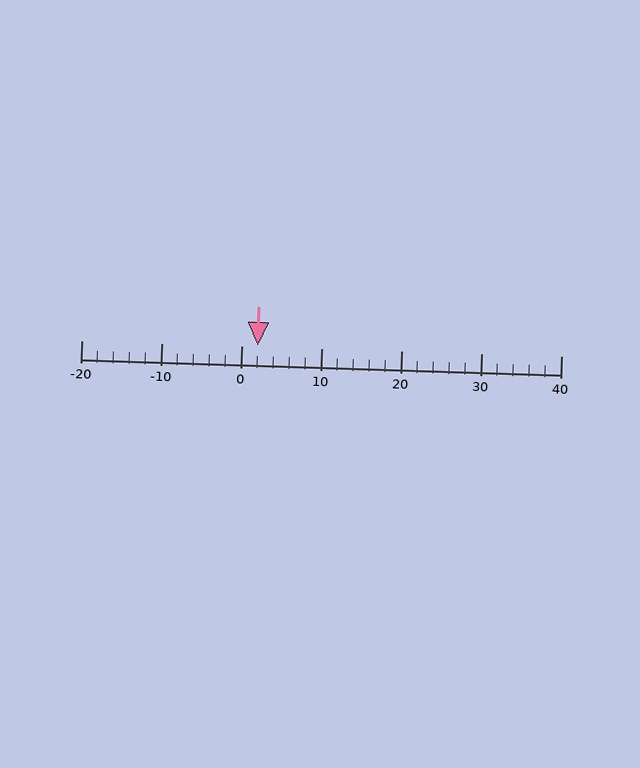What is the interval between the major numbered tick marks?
The major tick marks are spaced 10 units apart.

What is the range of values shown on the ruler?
The ruler shows values from -20 to 40.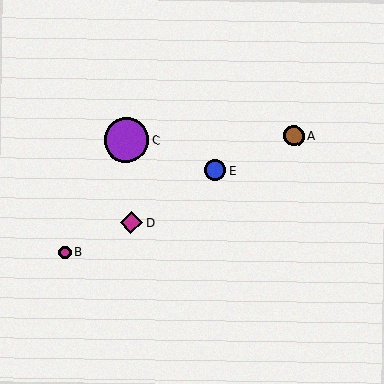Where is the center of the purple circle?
The center of the purple circle is at (126, 140).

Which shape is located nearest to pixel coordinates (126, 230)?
The magenta diamond (labeled D) at (131, 223) is nearest to that location.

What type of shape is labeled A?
Shape A is a brown circle.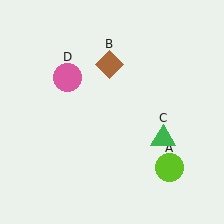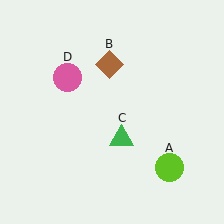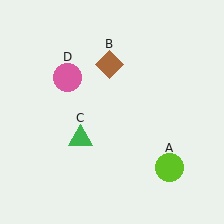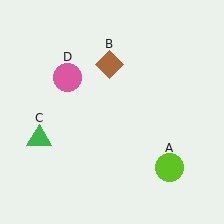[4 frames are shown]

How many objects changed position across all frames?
1 object changed position: green triangle (object C).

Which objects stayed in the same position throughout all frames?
Lime circle (object A) and brown diamond (object B) and pink circle (object D) remained stationary.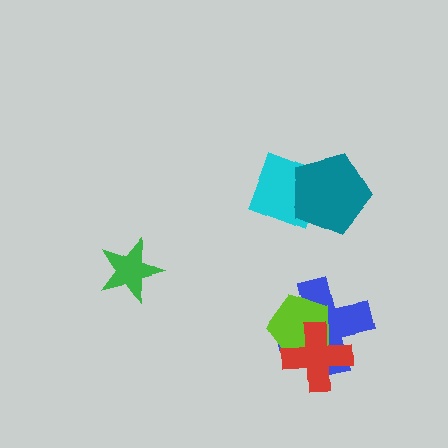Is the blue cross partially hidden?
Yes, it is partially covered by another shape.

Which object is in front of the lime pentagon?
The red cross is in front of the lime pentagon.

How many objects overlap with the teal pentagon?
1 object overlaps with the teal pentagon.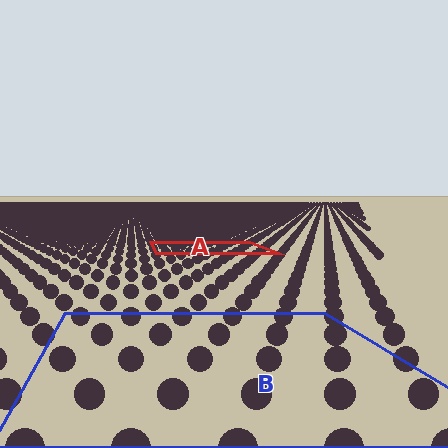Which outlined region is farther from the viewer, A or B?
Region A is farther from the viewer — the texture elements inside it appear smaller and more densely packed.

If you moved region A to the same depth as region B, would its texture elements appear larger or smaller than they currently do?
They would appear larger. At a closer depth, the same texture elements are projected at a bigger on-screen size.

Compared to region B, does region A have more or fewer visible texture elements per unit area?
Region A has more texture elements per unit area — they are packed more densely because it is farther away.